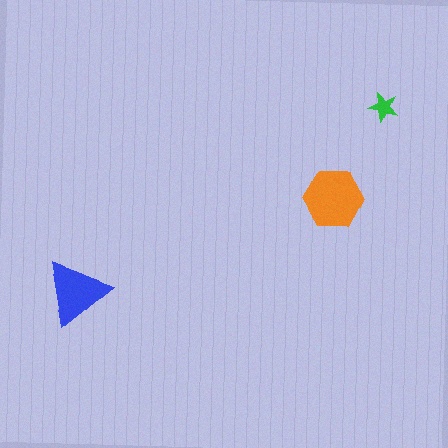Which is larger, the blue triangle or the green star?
The blue triangle.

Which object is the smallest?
The green star.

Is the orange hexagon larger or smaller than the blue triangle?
Larger.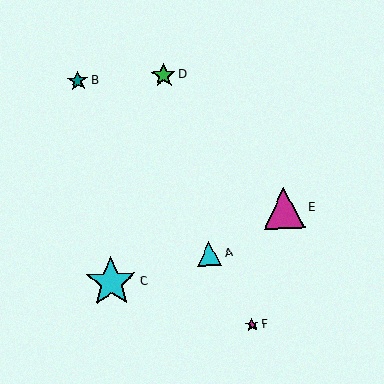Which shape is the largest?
The cyan star (labeled C) is the largest.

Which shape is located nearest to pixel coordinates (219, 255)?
The cyan triangle (labeled A) at (209, 254) is nearest to that location.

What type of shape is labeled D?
Shape D is a green star.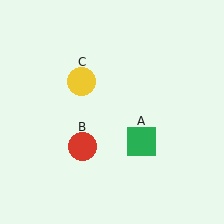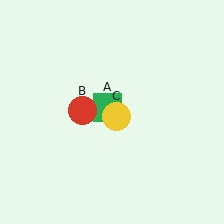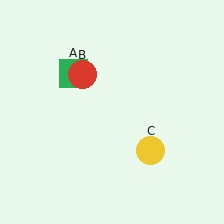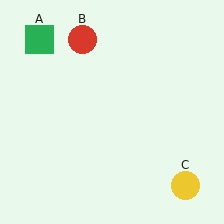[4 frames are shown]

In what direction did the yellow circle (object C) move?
The yellow circle (object C) moved down and to the right.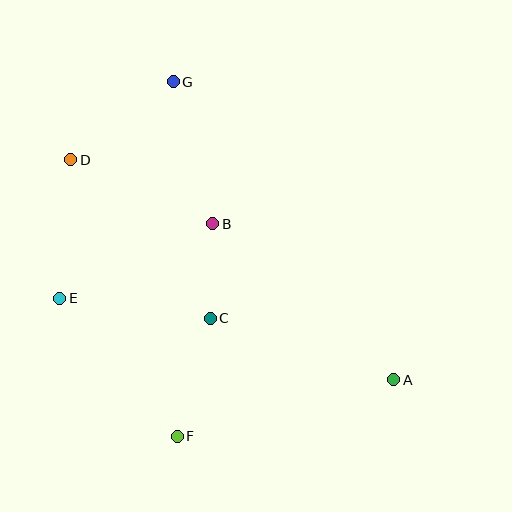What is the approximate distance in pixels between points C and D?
The distance between C and D is approximately 211 pixels.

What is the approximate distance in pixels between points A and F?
The distance between A and F is approximately 224 pixels.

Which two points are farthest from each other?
Points A and D are farthest from each other.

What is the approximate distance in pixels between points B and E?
The distance between B and E is approximately 170 pixels.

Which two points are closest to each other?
Points B and C are closest to each other.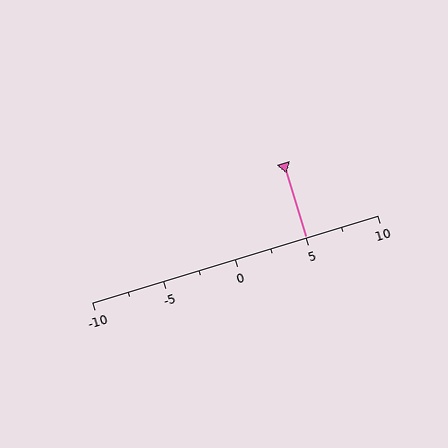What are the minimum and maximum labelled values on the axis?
The axis runs from -10 to 10.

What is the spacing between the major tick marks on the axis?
The major ticks are spaced 5 apart.